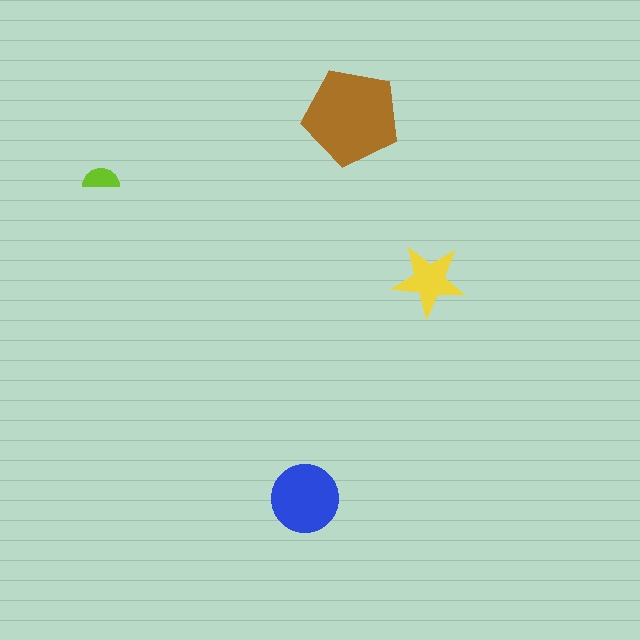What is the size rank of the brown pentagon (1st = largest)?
1st.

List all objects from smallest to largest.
The lime semicircle, the yellow star, the blue circle, the brown pentagon.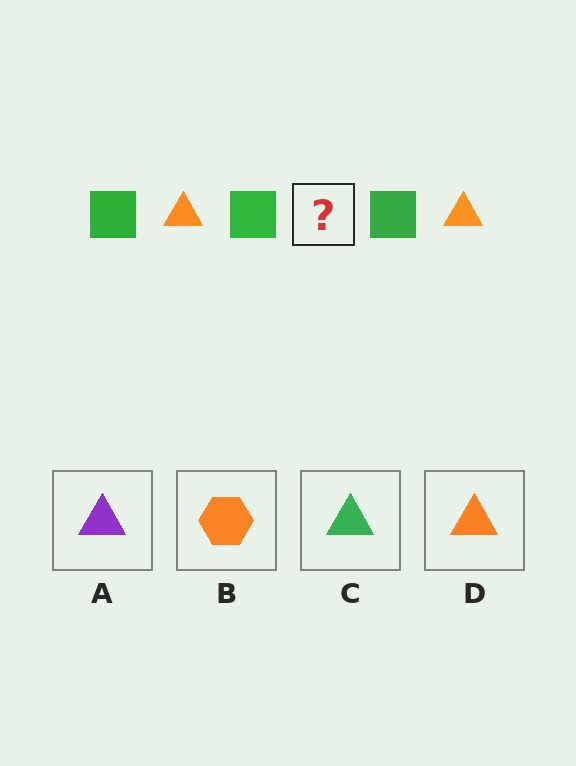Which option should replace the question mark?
Option D.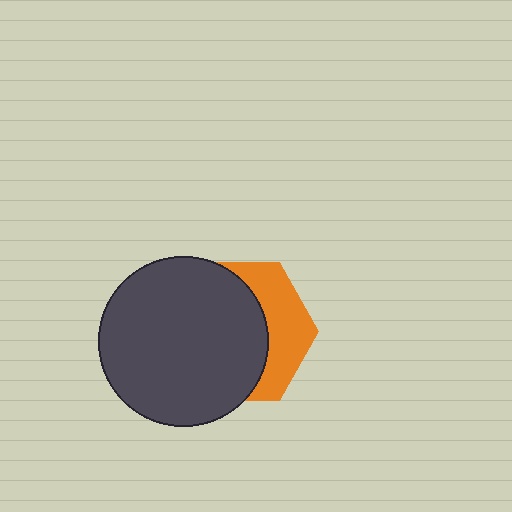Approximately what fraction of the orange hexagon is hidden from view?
Roughly 65% of the orange hexagon is hidden behind the dark gray circle.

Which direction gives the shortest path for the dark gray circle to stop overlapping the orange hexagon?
Moving left gives the shortest separation.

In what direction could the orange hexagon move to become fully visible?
The orange hexagon could move right. That would shift it out from behind the dark gray circle entirely.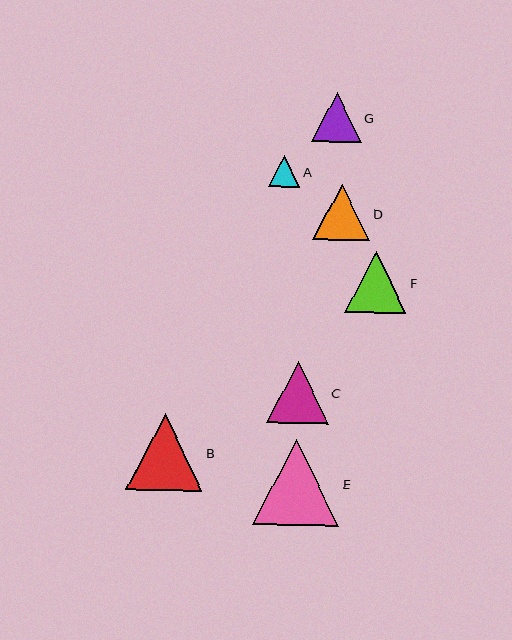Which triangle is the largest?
Triangle E is the largest with a size of approximately 86 pixels.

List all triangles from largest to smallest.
From largest to smallest: E, B, F, C, D, G, A.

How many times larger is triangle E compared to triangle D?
Triangle E is approximately 1.5 times the size of triangle D.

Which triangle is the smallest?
Triangle A is the smallest with a size of approximately 32 pixels.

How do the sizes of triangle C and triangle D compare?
Triangle C and triangle D are approximately the same size.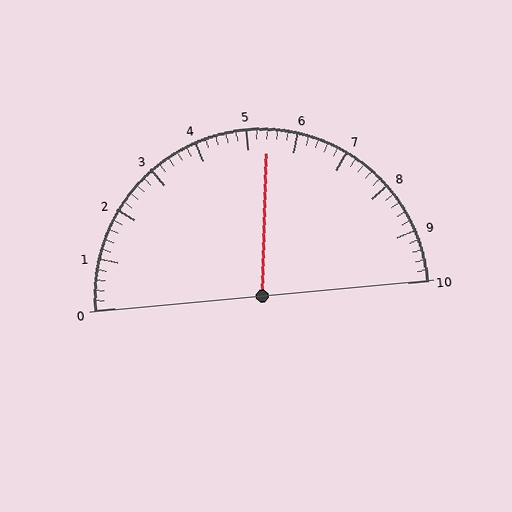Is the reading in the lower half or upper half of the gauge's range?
The reading is in the upper half of the range (0 to 10).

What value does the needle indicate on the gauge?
The needle indicates approximately 5.4.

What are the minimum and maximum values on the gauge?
The gauge ranges from 0 to 10.